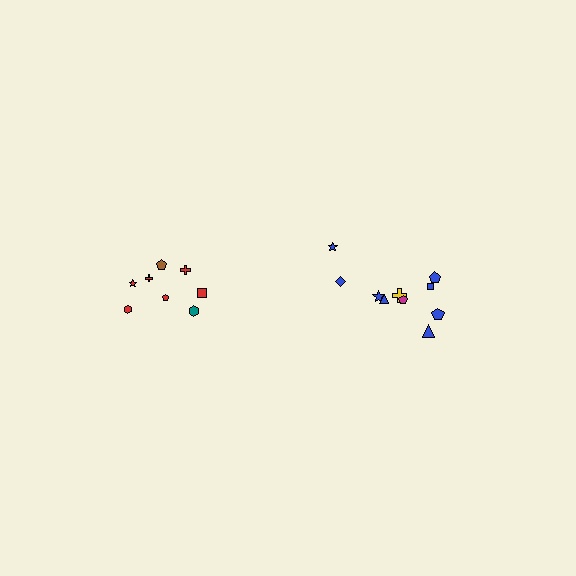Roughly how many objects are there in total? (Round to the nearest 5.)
Roughly 20 objects in total.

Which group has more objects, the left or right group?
The right group.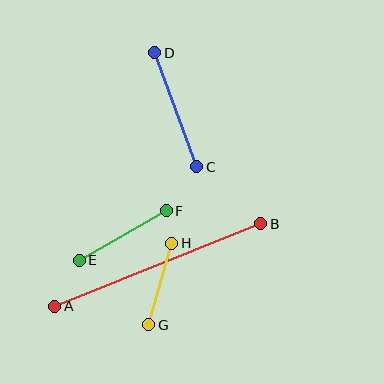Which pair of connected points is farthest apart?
Points A and B are farthest apart.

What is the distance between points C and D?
The distance is approximately 121 pixels.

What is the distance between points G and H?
The distance is approximately 85 pixels.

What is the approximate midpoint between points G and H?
The midpoint is at approximately (160, 284) pixels.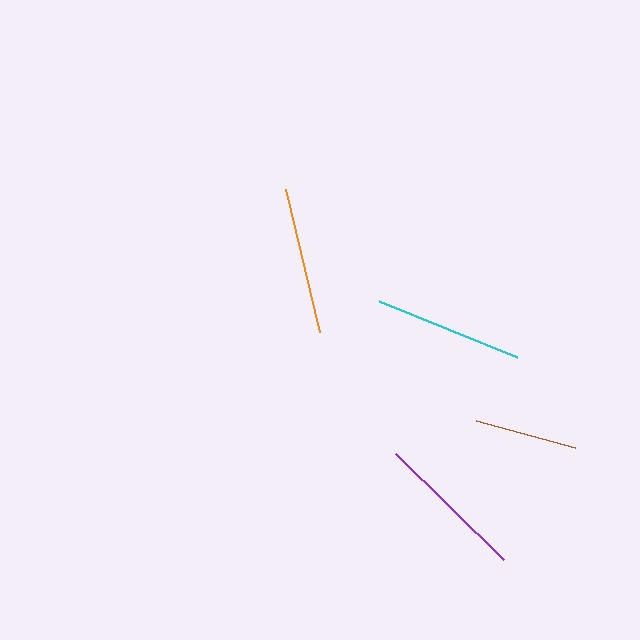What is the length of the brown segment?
The brown segment is approximately 102 pixels long.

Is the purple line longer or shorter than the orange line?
The purple line is longer than the orange line.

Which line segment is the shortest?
The brown line is the shortest at approximately 102 pixels.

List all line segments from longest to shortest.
From longest to shortest: purple, cyan, orange, brown.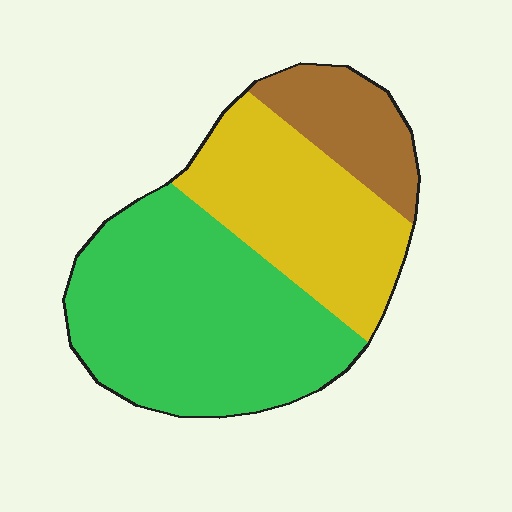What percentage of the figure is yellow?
Yellow covers 33% of the figure.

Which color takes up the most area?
Green, at roughly 50%.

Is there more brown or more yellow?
Yellow.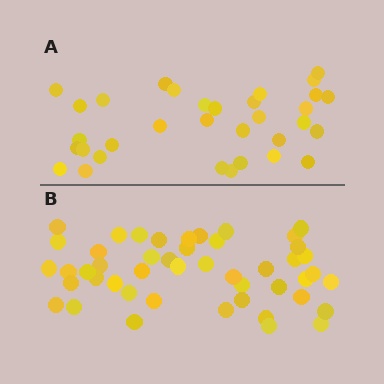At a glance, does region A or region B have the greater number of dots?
Region B (the bottom region) has more dots.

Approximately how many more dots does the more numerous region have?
Region B has approximately 15 more dots than region A.